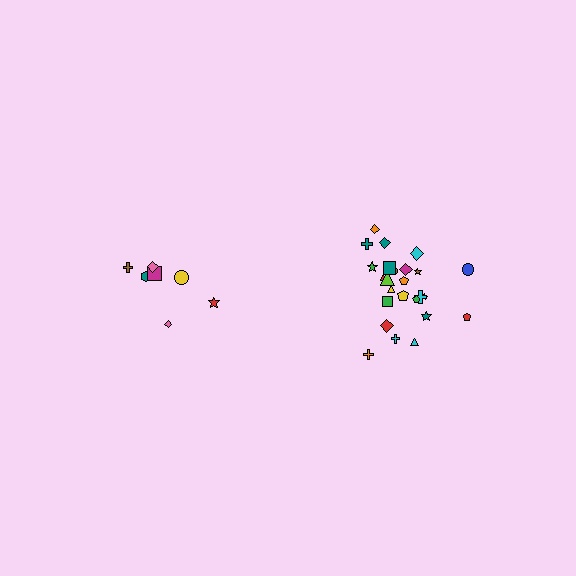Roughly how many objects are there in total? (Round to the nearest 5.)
Roughly 30 objects in total.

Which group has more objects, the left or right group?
The right group.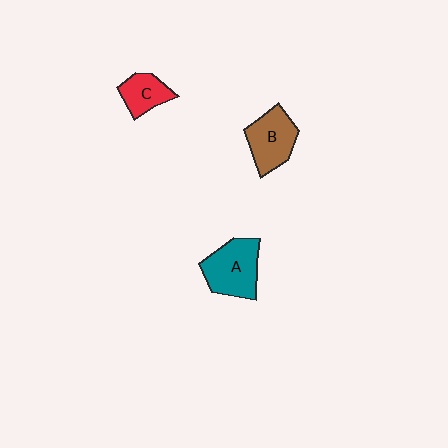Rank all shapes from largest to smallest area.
From largest to smallest: A (teal), B (brown), C (red).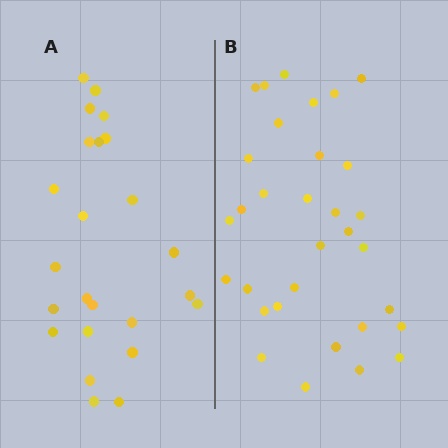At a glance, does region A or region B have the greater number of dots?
Region B (the right region) has more dots.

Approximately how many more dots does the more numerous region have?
Region B has roughly 8 or so more dots than region A.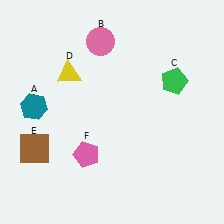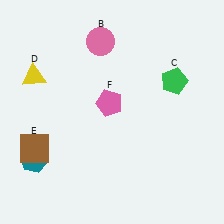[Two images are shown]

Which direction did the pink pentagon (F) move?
The pink pentagon (F) moved up.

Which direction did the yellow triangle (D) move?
The yellow triangle (D) moved left.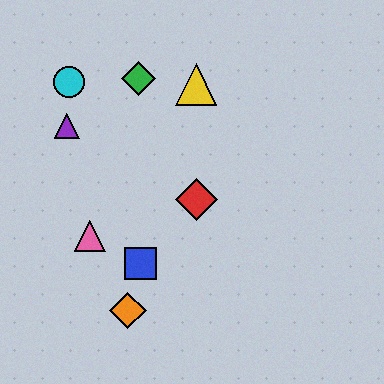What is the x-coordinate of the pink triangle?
The pink triangle is at x≈90.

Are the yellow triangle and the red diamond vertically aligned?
Yes, both are at x≈196.